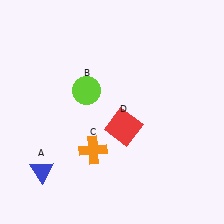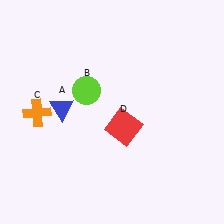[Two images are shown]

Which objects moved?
The objects that moved are: the blue triangle (A), the orange cross (C).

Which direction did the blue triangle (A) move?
The blue triangle (A) moved up.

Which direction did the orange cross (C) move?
The orange cross (C) moved left.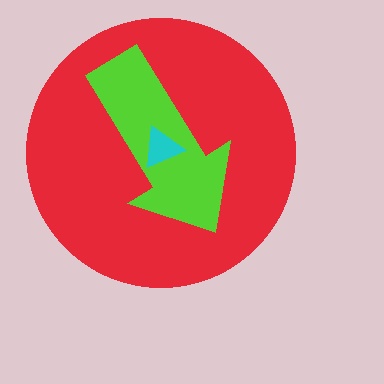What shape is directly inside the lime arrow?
The cyan triangle.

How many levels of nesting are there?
3.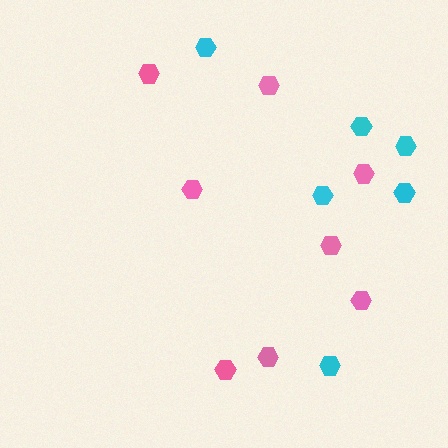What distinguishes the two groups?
There are 2 groups: one group of cyan hexagons (6) and one group of pink hexagons (8).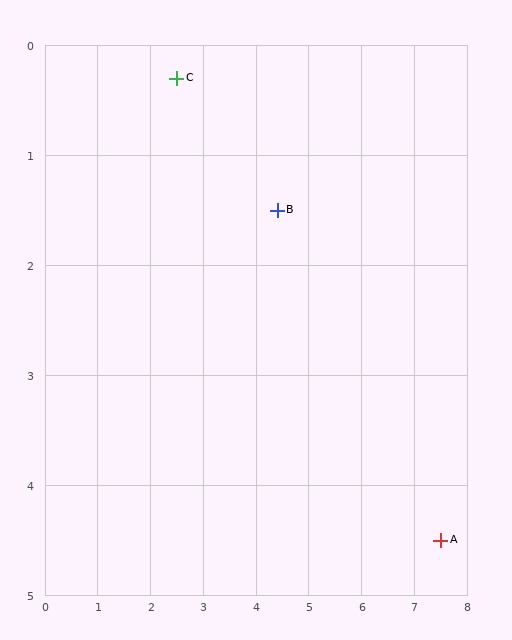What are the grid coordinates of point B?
Point B is at approximately (4.4, 1.5).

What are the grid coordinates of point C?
Point C is at approximately (2.5, 0.3).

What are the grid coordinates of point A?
Point A is at approximately (7.5, 4.5).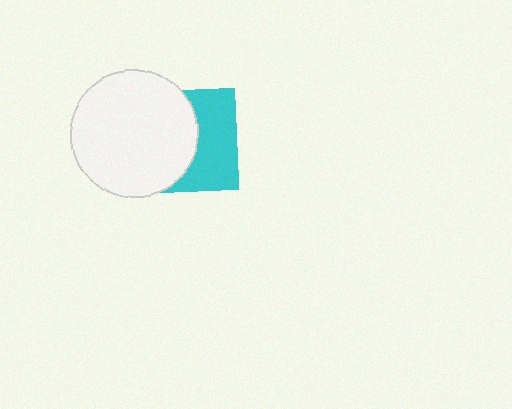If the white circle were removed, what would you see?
You would see the complete cyan square.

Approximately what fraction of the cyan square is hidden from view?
Roughly 53% of the cyan square is hidden behind the white circle.